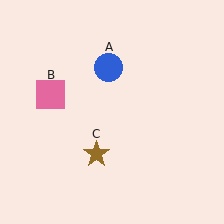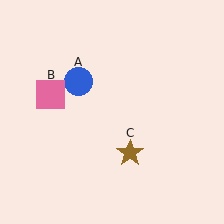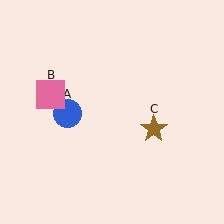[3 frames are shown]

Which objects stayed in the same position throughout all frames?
Pink square (object B) remained stationary.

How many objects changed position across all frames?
2 objects changed position: blue circle (object A), brown star (object C).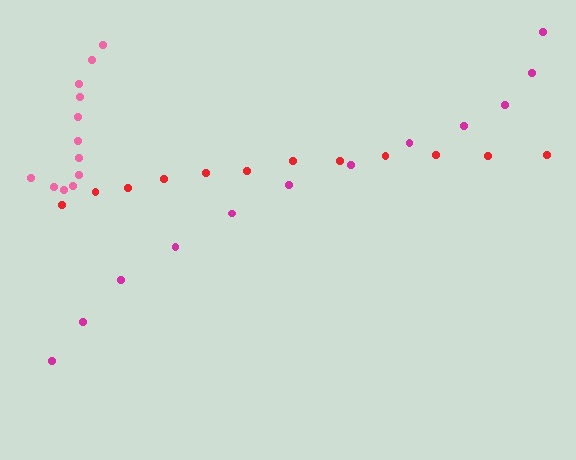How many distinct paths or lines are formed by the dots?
There are 3 distinct paths.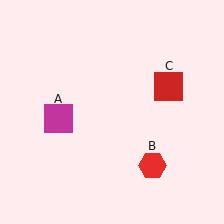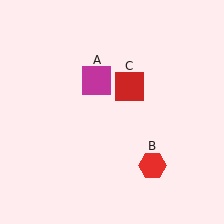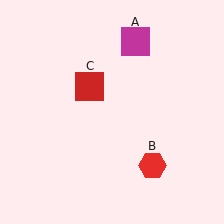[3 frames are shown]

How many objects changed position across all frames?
2 objects changed position: magenta square (object A), red square (object C).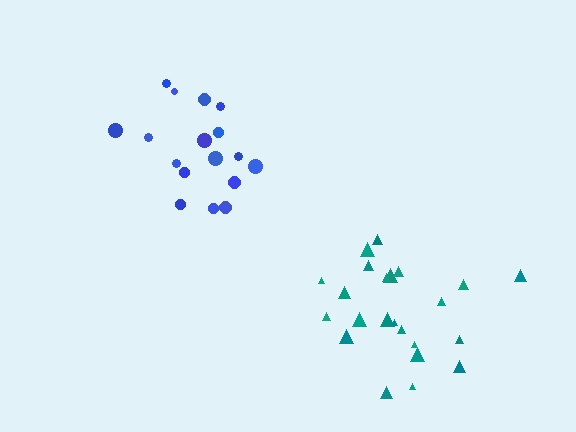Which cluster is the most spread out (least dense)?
Teal.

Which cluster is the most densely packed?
Blue.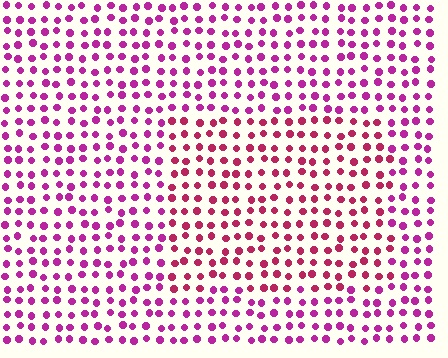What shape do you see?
I see a rectangle.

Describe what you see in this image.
The image is filled with small magenta elements in a uniform arrangement. A rectangle-shaped region is visible where the elements are tinted to a slightly different hue, forming a subtle color boundary.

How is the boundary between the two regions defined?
The boundary is defined purely by a slight shift in hue (about 26 degrees). Spacing, size, and orientation are identical on both sides.